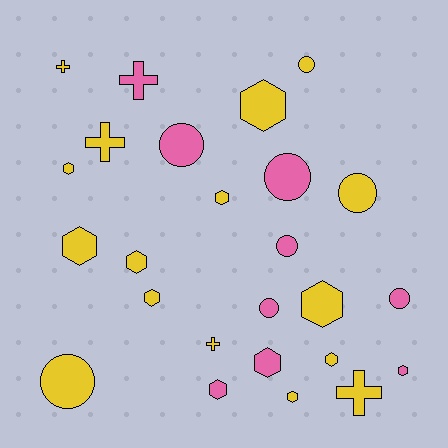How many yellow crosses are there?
There are 4 yellow crosses.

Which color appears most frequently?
Yellow, with 16 objects.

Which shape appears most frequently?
Hexagon, with 12 objects.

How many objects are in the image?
There are 25 objects.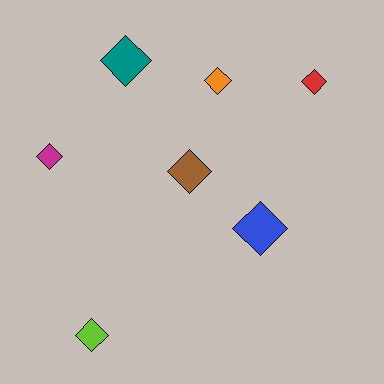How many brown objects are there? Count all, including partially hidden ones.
There is 1 brown object.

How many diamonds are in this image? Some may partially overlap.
There are 7 diamonds.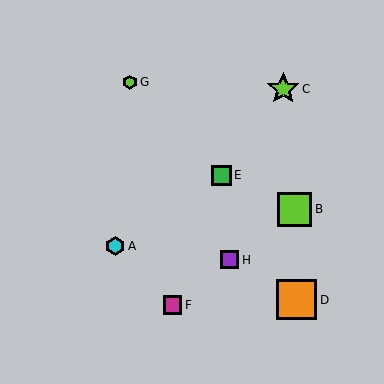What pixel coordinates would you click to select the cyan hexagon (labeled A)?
Click at (115, 246) to select the cyan hexagon A.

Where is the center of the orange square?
The center of the orange square is at (296, 300).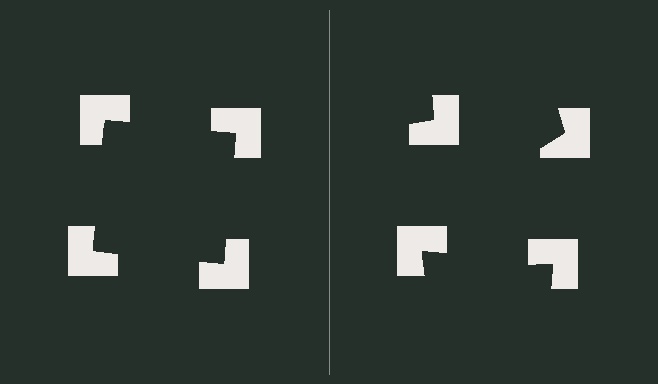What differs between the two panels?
The notched squares are positioned identically on both sides; only the wedge orientations differ. On the left they align to a square; on the right they are misaligned.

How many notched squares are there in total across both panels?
8 — 4 on each side.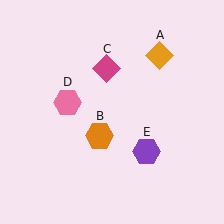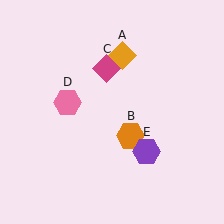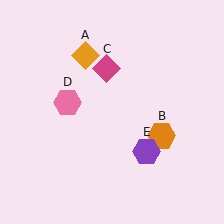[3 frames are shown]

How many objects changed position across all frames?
2 objects changed position: orange diamond (object A), orange hexagon (object B).